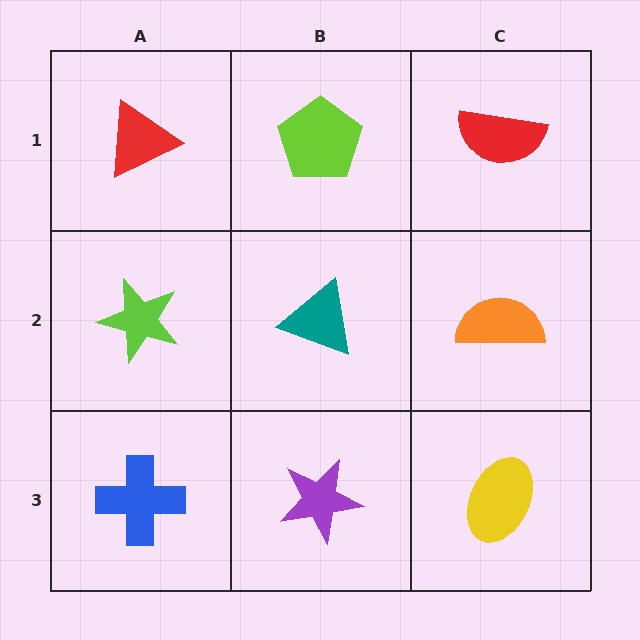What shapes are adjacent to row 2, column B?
A lime pentagon (row 1, column B), a purple star (row 3, column B), a lime star (row 2, column A), an orange semicircle (row 2, column C).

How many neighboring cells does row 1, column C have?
2.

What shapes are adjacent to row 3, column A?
A lime star (row 2, column A), a purple star (row 3, column B).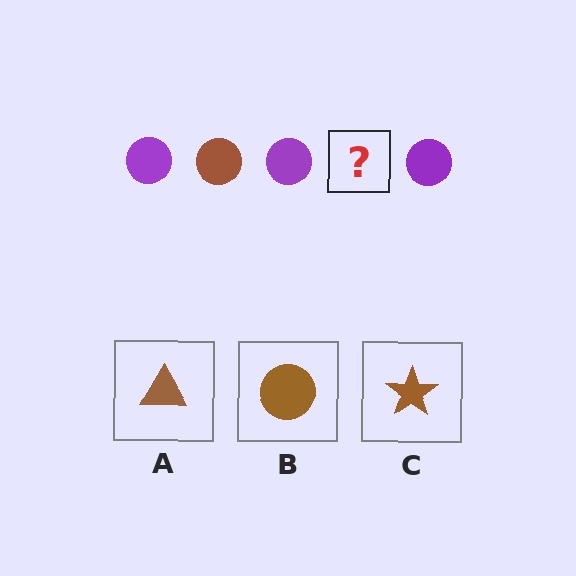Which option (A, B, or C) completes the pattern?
B.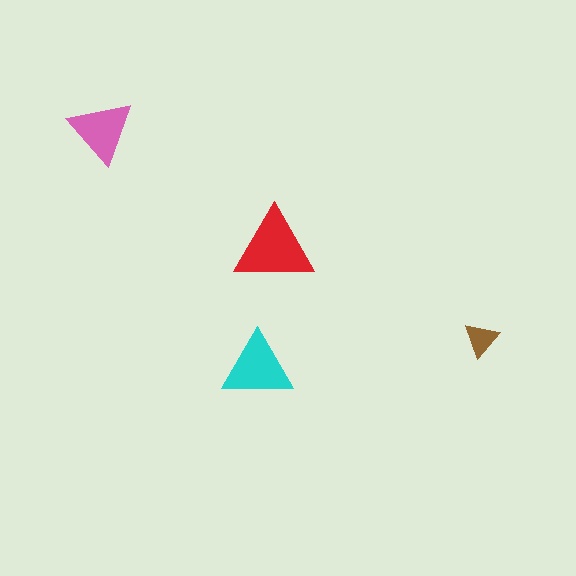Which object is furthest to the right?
The brown triangle is rightmost.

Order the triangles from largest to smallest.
the red one, the cyan one, the pink one, the brown one.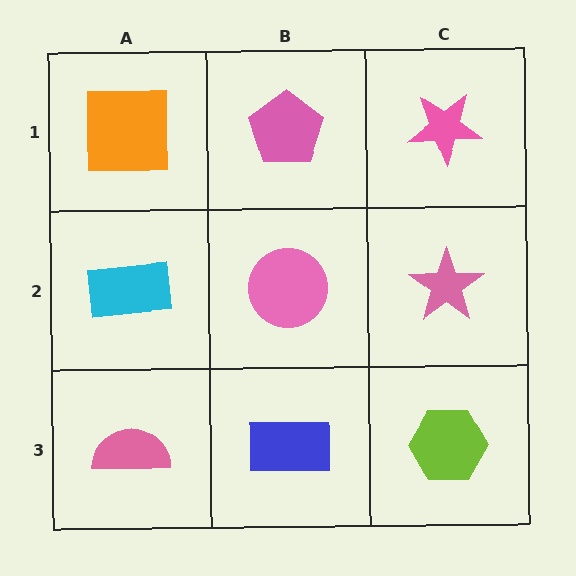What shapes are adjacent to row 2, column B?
A pink pentagon (row 1, column B), a blue rectangle (row 3, column B), a cyan rectangle (row 2, column A), a pink star (row 2, column C).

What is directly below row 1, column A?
A cyan rectangle.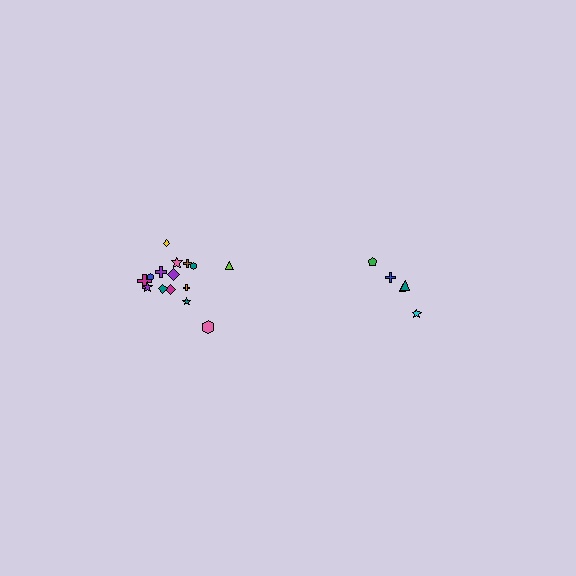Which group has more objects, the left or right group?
The left group.